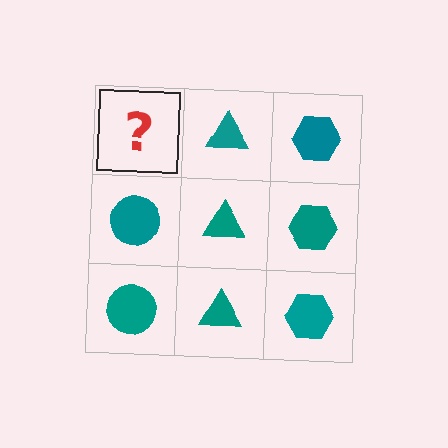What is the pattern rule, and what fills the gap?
The rule is that each column has a consistent shape. The gap should be filled with a teal circle.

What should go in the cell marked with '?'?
The missing cell should contain a teal circle.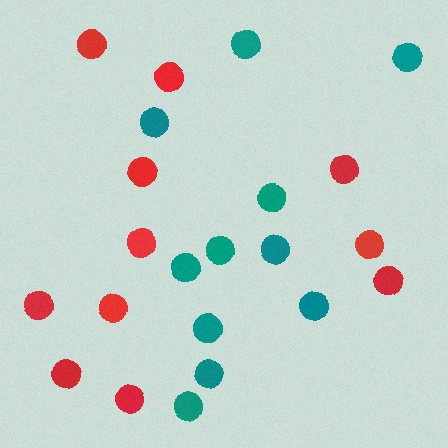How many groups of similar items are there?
There are 2 groups: one group of red circles (11) and one group of teal circles (11).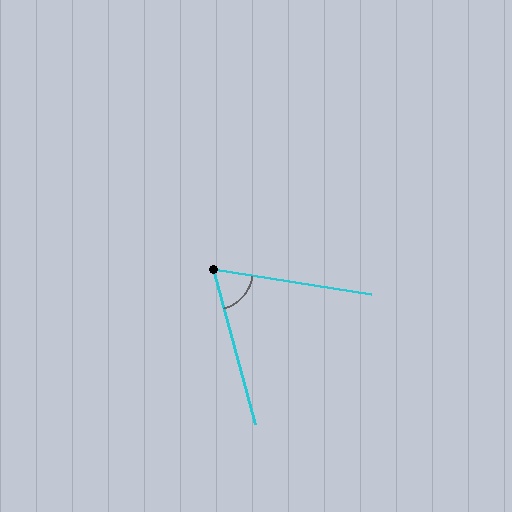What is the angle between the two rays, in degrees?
Approximately 66 degrees.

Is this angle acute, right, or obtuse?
It is acute.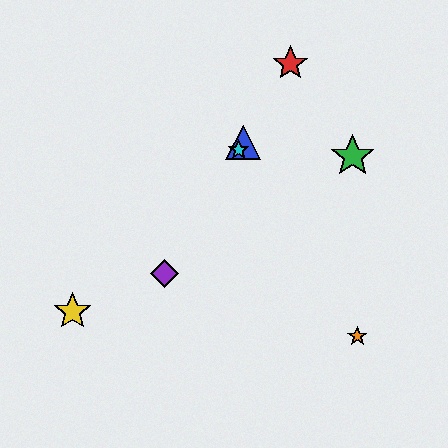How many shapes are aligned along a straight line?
4 shapes (the red star, the blue triangle, the purple diamond, the cyan star) are aligned along a straight line.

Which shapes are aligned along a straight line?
The red star, the blue triangle, the purple diamond, the cyan star are aligned along a straight line.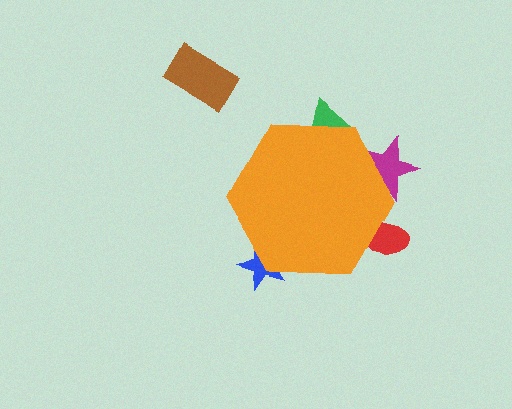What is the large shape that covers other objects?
An orange hexagon.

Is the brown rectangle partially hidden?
No, the brown rectangle is fully visible.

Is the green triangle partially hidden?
Yes, the green triangle is partially hidden behind the orange hexagon.